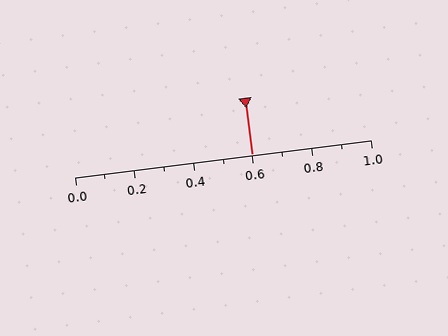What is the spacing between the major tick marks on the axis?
The major ticks are spaced 0.2 apart.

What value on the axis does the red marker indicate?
The marker indicates approximately 0.6.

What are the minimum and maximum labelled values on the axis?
The axis runs from 0.0 to 1.0.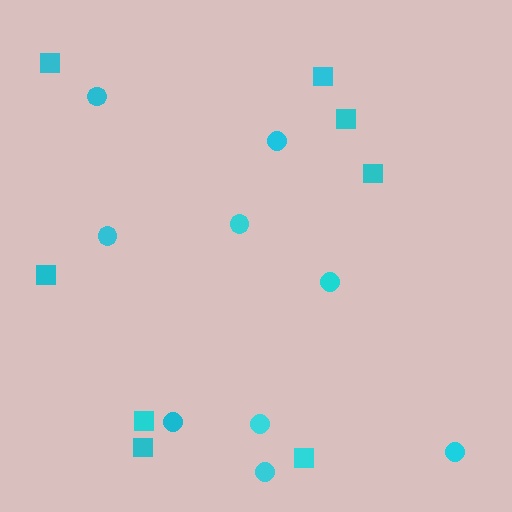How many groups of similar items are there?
There are 2 groups: one group of squares (8) and one group of circles (9).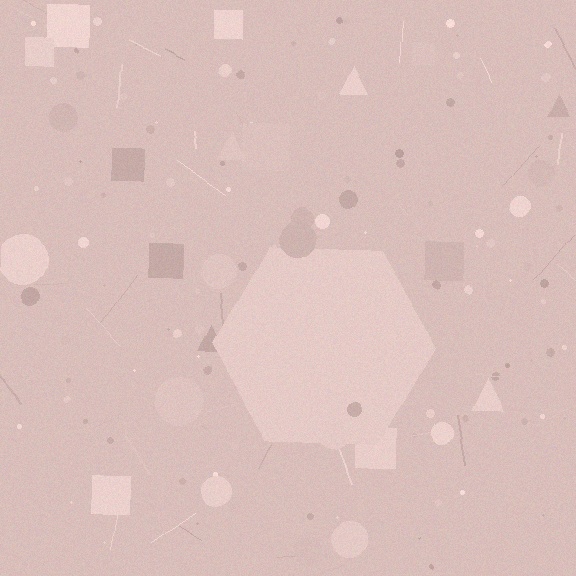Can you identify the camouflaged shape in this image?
The camouflaged shape is a hexagon.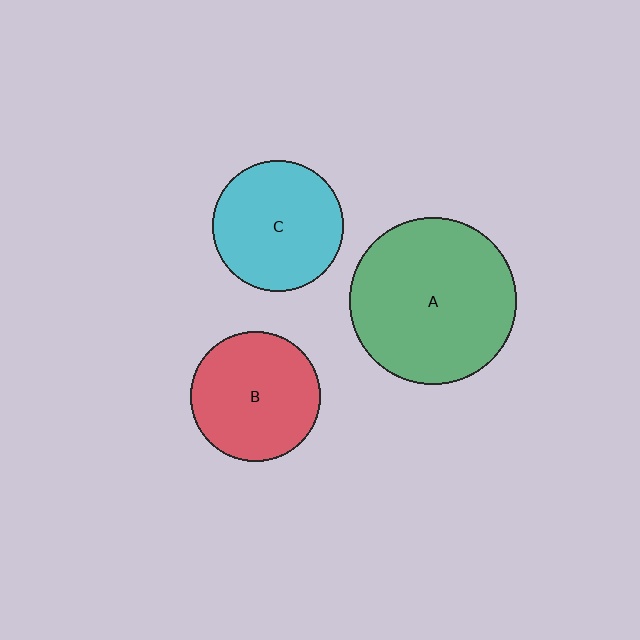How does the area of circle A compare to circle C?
Approximately 1.6 times.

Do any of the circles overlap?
No, none of the circles overlap.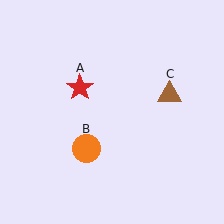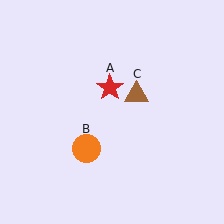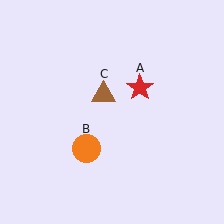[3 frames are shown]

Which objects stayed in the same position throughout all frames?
Orange circle (object B) remained stationary.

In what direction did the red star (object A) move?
The red star (object A) moved right.